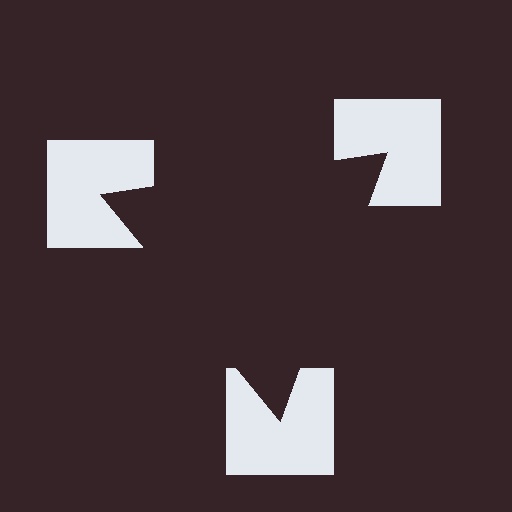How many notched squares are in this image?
There are 3 — one at each vertex of the illusory triangle.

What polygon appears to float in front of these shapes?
An illusory triangle — its edges are inferred from the aligned wedge cuts in the notched squares, not physically drawn.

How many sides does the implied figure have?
3 sides.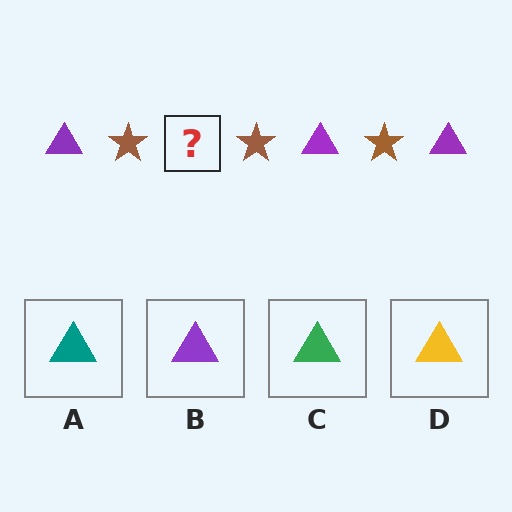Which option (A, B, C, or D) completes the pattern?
B.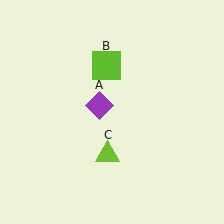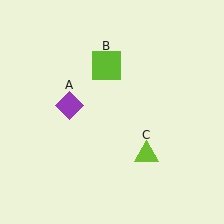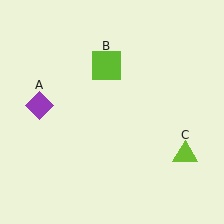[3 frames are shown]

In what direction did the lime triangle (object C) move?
The lime triangle (object C) moved right.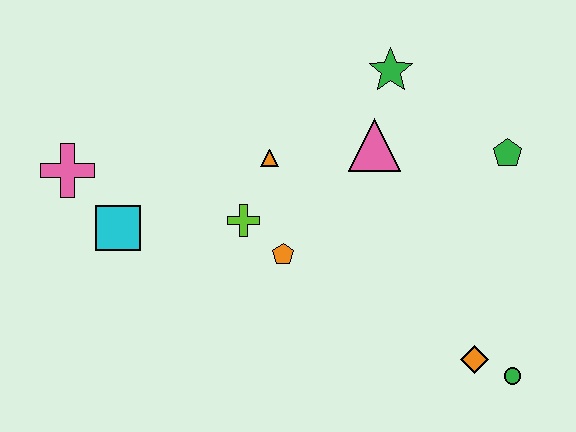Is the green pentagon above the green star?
No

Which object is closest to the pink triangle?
The green star is closest to the pink triangle.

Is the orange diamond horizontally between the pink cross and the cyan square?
No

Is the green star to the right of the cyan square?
Yes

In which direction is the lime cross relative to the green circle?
The lime cross is to the left of the green circle.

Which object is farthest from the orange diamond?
The pink cross is farthest from the orange diamond.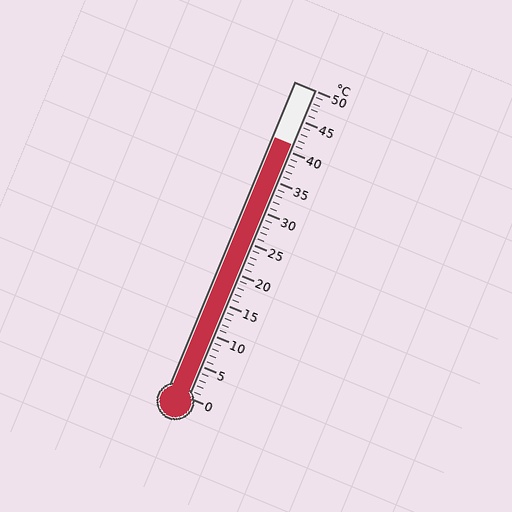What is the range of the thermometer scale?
The thermometer scale ranges from 0°C to 50°C.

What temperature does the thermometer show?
The thermometer shows approximately 41°C.